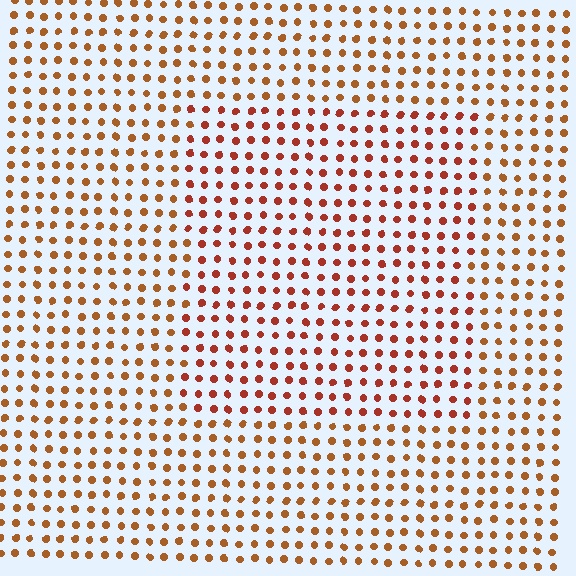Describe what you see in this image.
The image is filled with small brown elements in a uniform arrangement. A rectangle-shaped region is visible where the elements are tinted to a slightly different hue, forming a subtle color boundary.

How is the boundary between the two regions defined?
The boundary is defined purely by a slight shift in hue (about 21 degrees). Spacing, size, and orientation are identical on both sides.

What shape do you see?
I see a rectangle.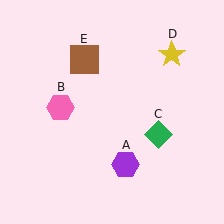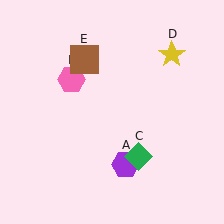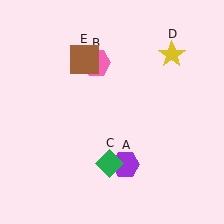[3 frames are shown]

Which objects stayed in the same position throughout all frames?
Purple hexagon (object A) and yellow star (object D) and brown square (object E) remained stationary.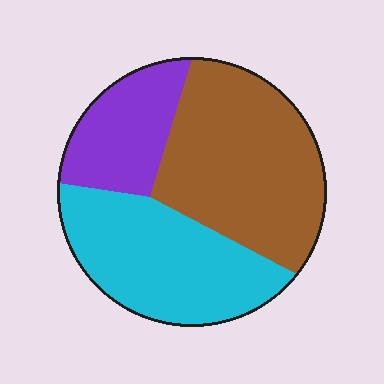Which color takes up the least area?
Purple, at roughly 20%.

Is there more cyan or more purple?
Cyan.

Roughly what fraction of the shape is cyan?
Cyan covers 36% of the shape.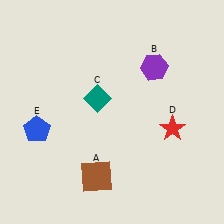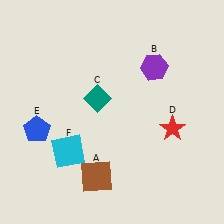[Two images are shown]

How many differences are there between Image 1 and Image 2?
There is 1 difference between the two images.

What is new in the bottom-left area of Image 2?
A cyan square (F) was added in the bottom-left area of Image 2.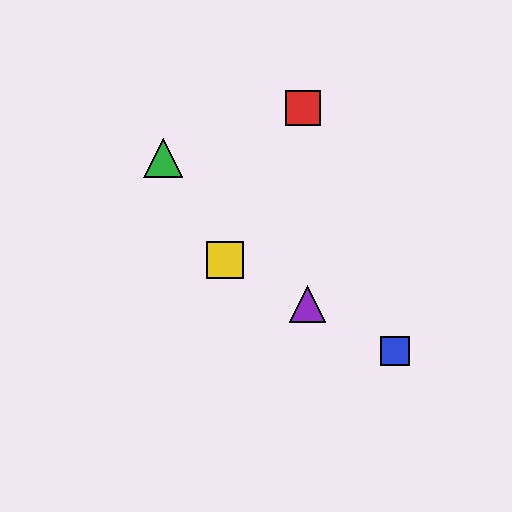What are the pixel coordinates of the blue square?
The blue square is at (395, 351).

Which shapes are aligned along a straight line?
The blue square, the yellow square, the purple triangle are aligned along a straight line.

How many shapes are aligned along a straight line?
3 shapes (the blue square, the yellow square, the purple triangle) are aligned along a straight line.